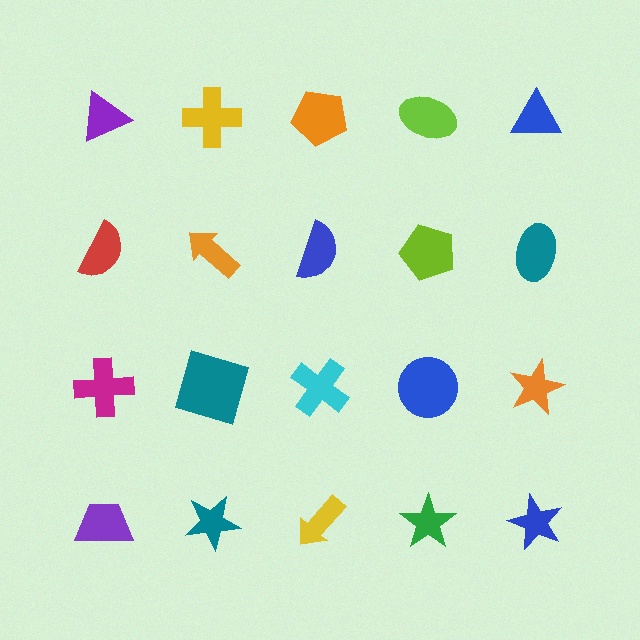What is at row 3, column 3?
A cyan cross.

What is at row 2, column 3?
A blue semicircle.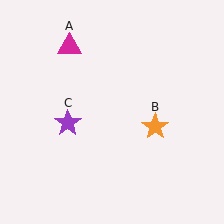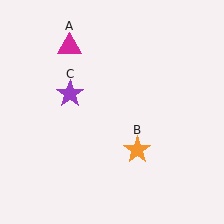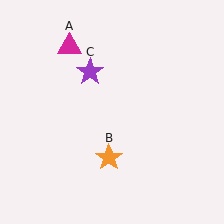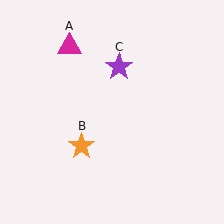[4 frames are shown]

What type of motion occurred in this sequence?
The orange star (object B), purple star (object C) rotated clockwise around the center of the scene.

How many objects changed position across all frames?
2 objects changed position: orange star (object B), purple star (object C).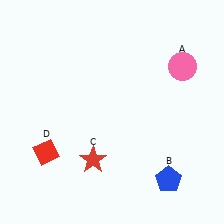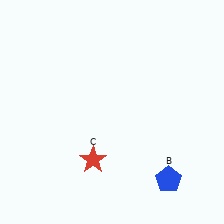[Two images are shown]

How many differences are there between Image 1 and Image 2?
There are 2 differences between the two images.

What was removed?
The red diamond (D), the pink circle (A) were removed in Image 2.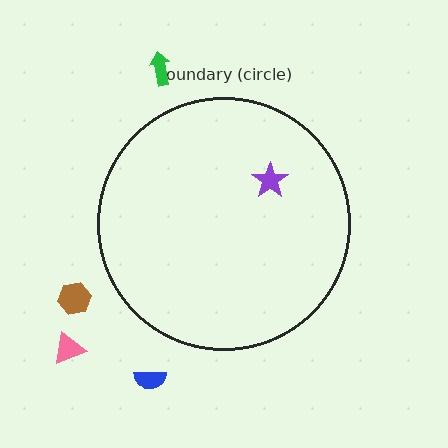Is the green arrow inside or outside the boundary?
Outside.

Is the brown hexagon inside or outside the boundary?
Outside.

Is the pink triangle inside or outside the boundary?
Outside.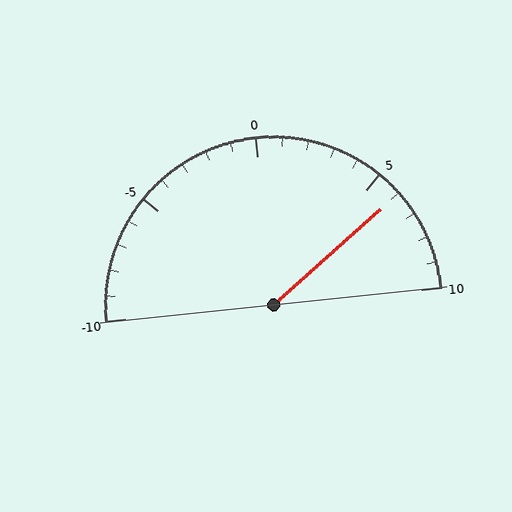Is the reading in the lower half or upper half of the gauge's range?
The reading is in the upper half of the range (-10 to 10).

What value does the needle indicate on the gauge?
The needle indicates approximately 6.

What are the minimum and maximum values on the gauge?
The gauge ranges from -10 to 10.